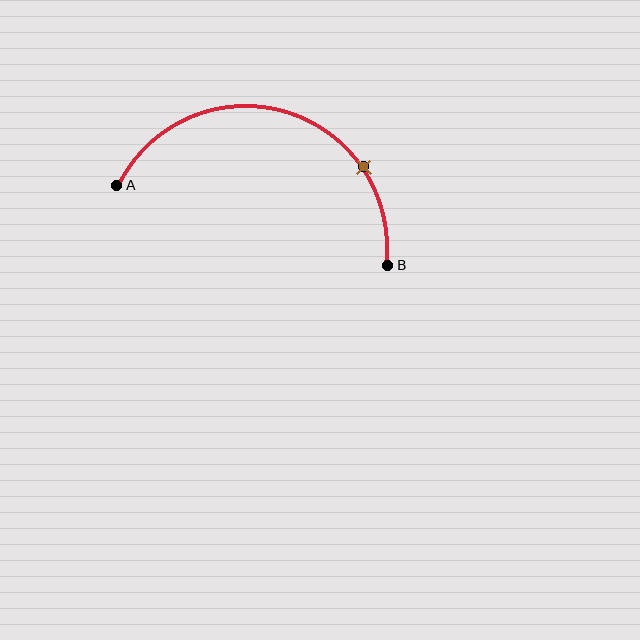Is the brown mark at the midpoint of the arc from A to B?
No. The brown mark lies on the arc but is closer to endpoint B. The arc midpoint would be at the point on the curve equidistant along the arc from both A and B.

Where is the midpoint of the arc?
The arc midpoint is the point on the curve farthest from the straight line joining A and B. It sits above that line.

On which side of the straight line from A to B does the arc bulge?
The arc bulges above the straight line connecting A and B.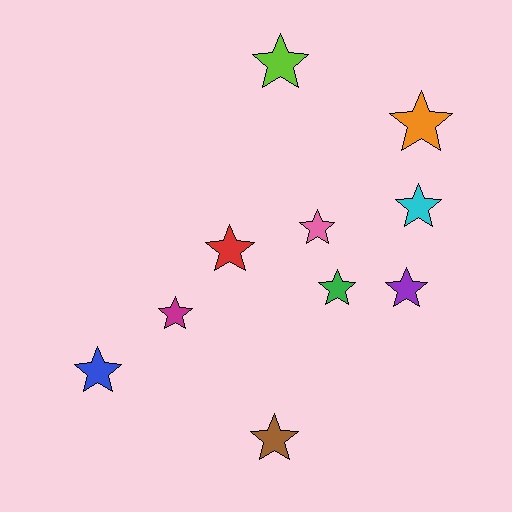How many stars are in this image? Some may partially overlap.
There are 10 stars.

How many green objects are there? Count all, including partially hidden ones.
There is 1 green object.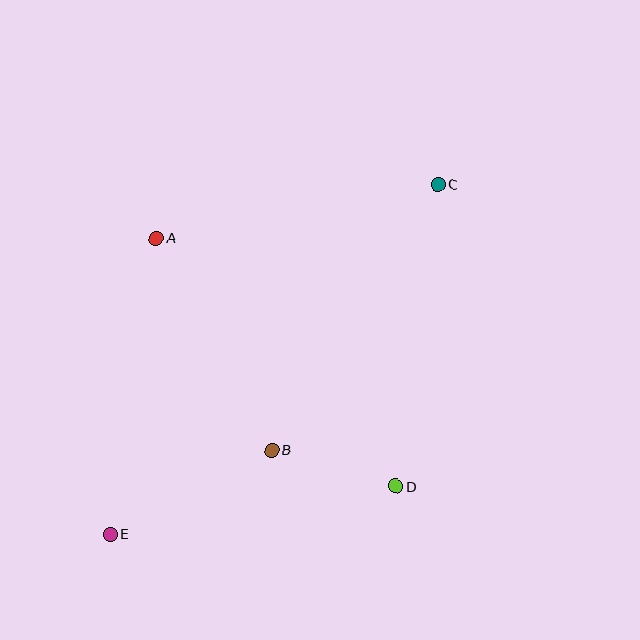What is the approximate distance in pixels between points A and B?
The distance between A and B is approximately 242 pixels.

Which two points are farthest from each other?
Points C and E are farthest from each other.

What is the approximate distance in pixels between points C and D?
The distance between C and D is approximately 304 pixels.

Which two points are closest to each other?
Points B and D are closest to each other.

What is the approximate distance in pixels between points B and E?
The distance between B and E is approximately 182 pixels.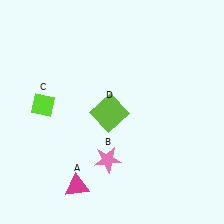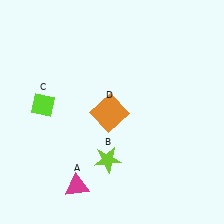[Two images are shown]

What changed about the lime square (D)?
In Image 1, D is lime. In Image 2, it changed to orange.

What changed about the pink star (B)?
In Image 1, B is pink. In Image 2, it changed to lime.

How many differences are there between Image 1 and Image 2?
There are 2 differences between the two images.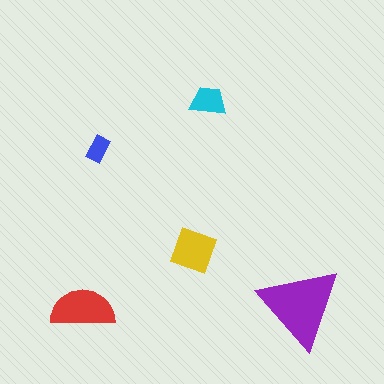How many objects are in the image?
There are 5 objects in the image.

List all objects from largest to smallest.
The purple triangle, the red semicircle, the yellow diamond, the cyan trapezoid, the blue rectangle.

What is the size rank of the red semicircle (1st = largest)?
2nd.